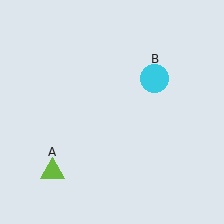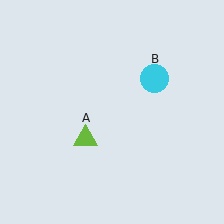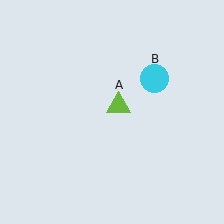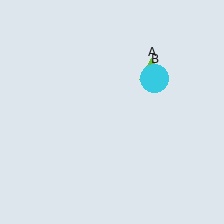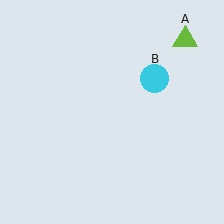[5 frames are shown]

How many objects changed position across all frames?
1 object changed position: lime triangle (object A).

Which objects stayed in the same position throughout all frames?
Cyan circle (object B) remained stationary.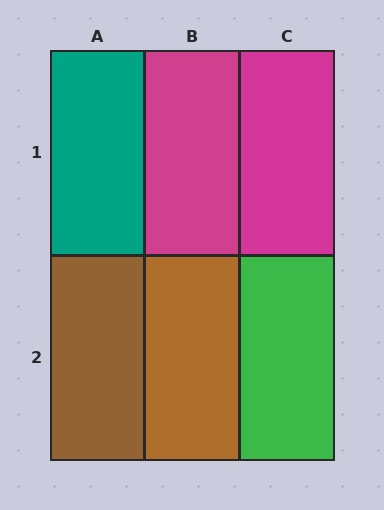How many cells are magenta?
2 cells are magenta.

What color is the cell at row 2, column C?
Green.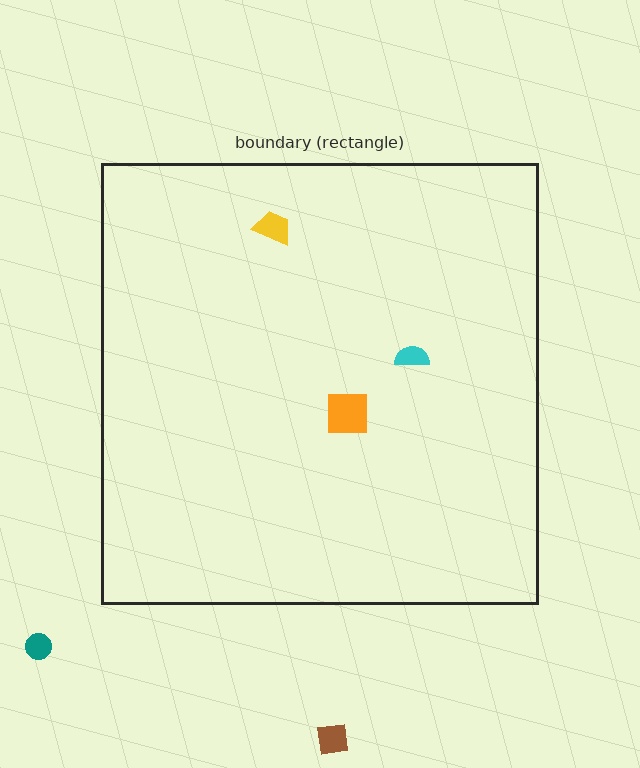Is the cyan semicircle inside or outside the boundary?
Inside.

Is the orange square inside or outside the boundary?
Inside.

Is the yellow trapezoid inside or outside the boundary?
Inside.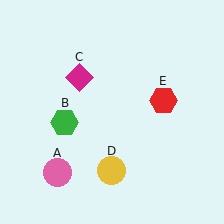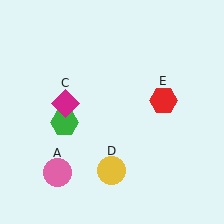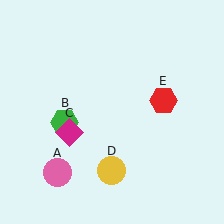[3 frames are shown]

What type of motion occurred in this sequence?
The magenta diamond (object C) rotated counterclockwise around the center of the scene.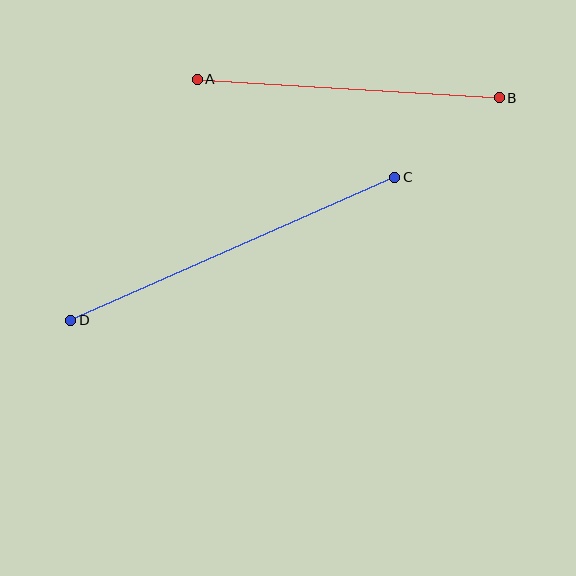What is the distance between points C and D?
The distance is approximately 354 pixels.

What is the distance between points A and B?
The distance is approximately 302 pixels.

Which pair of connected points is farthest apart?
Points C and D are farthest apart.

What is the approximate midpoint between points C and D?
The midpoint is at approximately (233, 249) pixels.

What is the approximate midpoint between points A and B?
The midpoint is at approximately (348, 88) pixels.